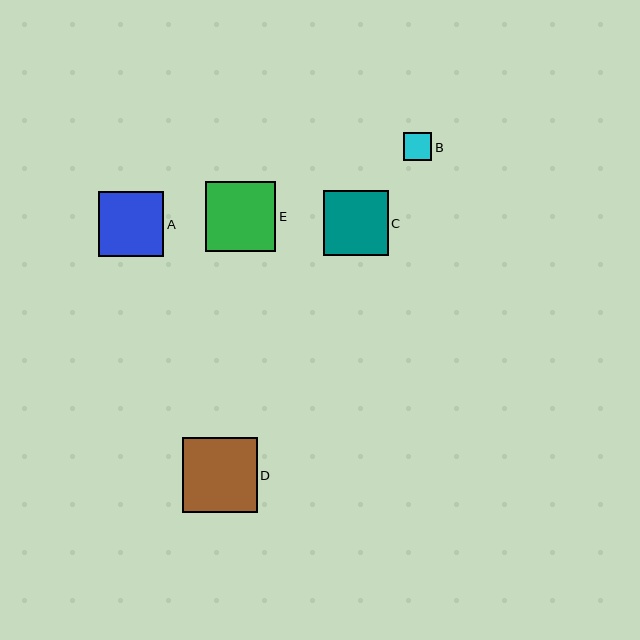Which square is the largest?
Square D is the largest with a size of approximately 75 pixels.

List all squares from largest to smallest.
From largest to smallest: D, E, A, C, B.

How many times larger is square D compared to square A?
Square D is approximately 1.2 times the size of square A.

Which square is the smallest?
Square B is the smallest with a size of approximately 28 pixels.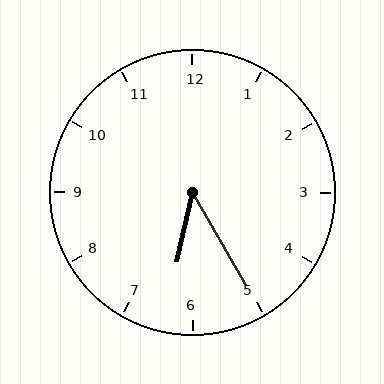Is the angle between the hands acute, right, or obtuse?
It is acute.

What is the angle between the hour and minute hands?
Approximately 42 degrees.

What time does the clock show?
6:25.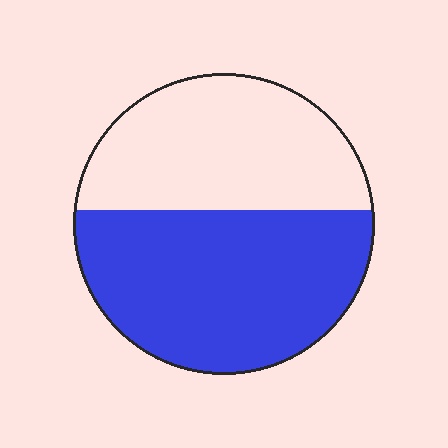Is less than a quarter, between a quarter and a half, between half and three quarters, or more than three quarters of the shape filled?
Between half and three quarters.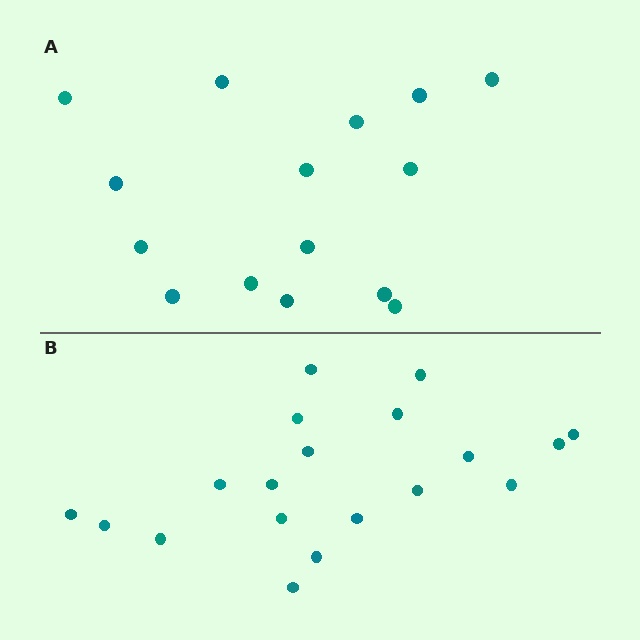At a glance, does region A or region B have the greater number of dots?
Region B (the bottom region) has more dots.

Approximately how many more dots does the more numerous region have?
Region B has about 4 more dots than region A.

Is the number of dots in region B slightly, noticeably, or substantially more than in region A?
Region B has noticeably more, but not dramatically so. The ratio is roughly 1.3 to 1.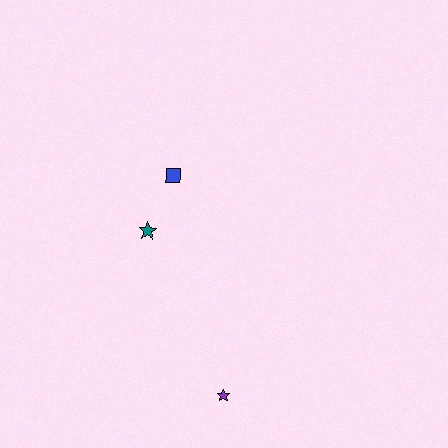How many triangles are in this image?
There are no triangles.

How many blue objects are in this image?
There is 1 blue object.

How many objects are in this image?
There are 3 objects.